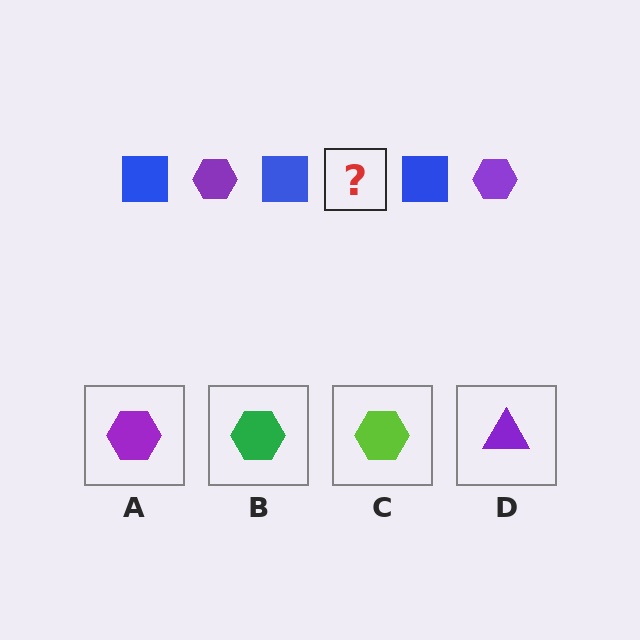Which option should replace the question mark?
Option A.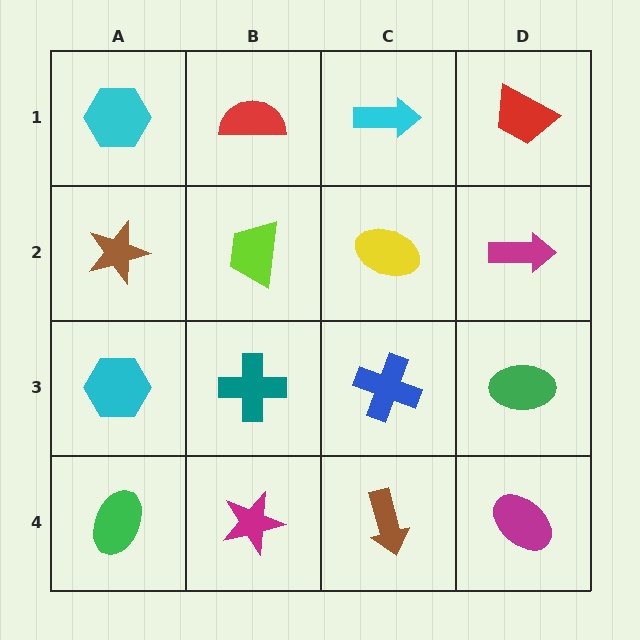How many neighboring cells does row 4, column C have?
3.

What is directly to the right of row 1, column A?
A red semicircle.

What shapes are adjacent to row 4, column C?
A blue cross (row 3, column C), a magenta star (row 4, column B), a magenta ellipse (row 4, column D).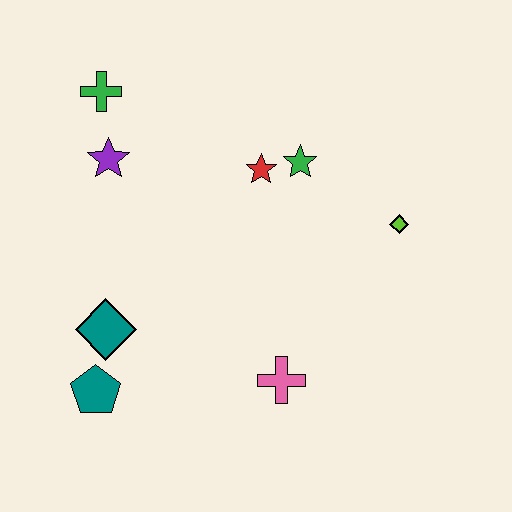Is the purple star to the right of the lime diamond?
No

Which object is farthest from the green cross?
The pink cross is farthest from the green cross.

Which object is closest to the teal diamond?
The teal pentagon is closest to the teal diamond.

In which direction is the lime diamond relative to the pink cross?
The lime diamond is above the pink cross.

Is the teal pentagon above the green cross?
No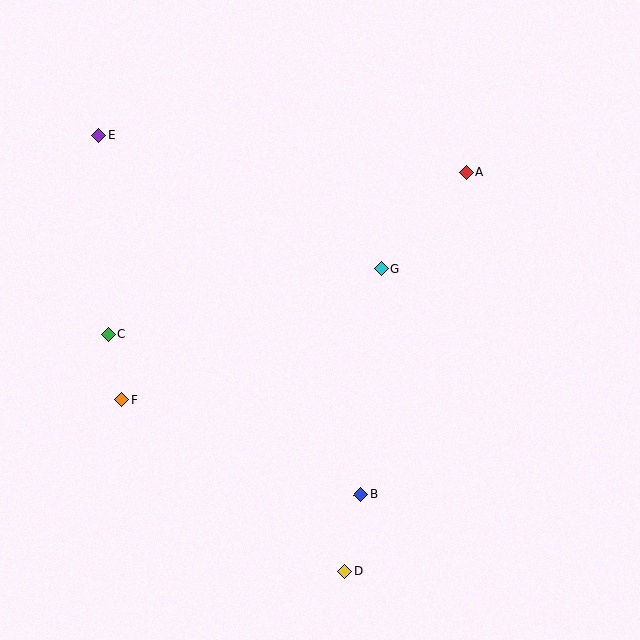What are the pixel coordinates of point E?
Point E is at (99, 136).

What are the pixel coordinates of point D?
Point D is at (345, 571).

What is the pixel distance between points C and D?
The distance between C and D is 334 pixels.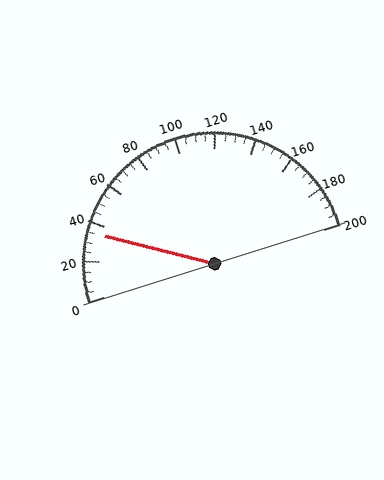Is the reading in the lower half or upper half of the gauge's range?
The reading is in the lower half of the range (0 to 200).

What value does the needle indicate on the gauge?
The needle indicates approximately 35.